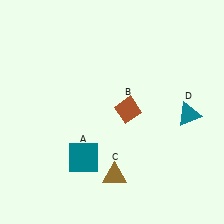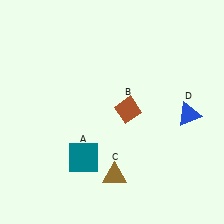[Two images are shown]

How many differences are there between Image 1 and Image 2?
There is 1 difference between the two images.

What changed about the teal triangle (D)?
In Image 1, D is teal. In Image 2, it changed to blue.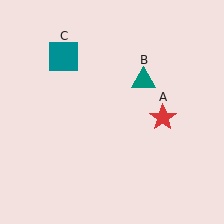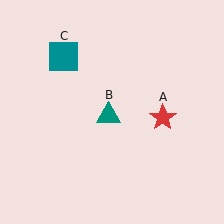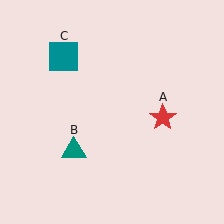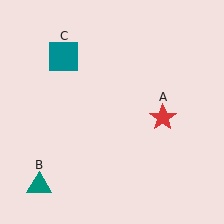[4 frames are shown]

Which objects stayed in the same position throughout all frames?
Red star (object A) and teal square (object C) remained stationary.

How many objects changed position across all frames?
1 object changed position: teal triangle (object B).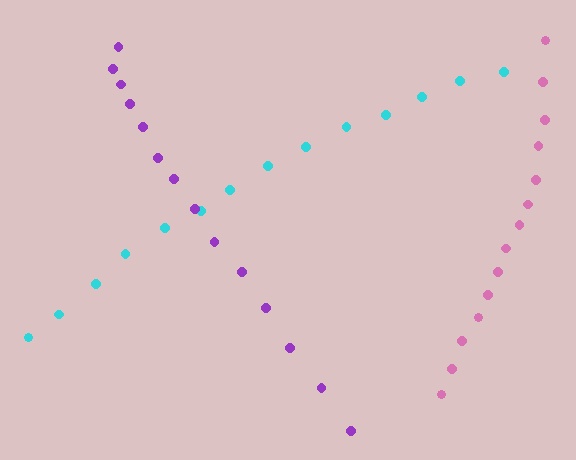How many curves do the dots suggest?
There are 3 distinct paths.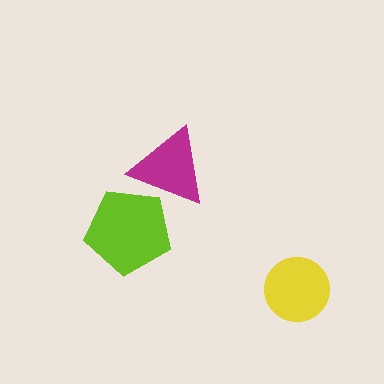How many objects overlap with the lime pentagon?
1 object overlaps with the lime pentagon.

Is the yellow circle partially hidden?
No, no other shape covers it.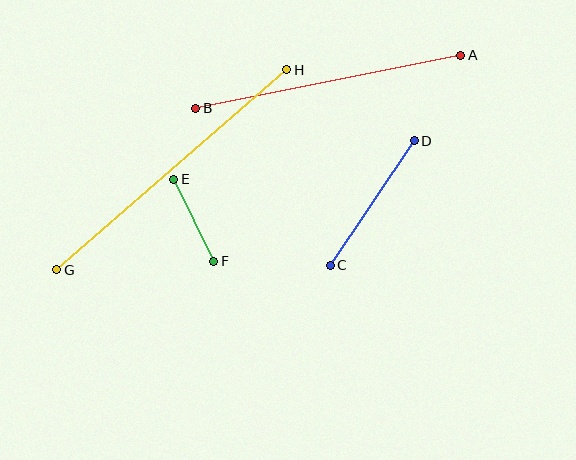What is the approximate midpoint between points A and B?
The midpoint is at approximately (328, 82) pixels.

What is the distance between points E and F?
The distance is approximately 92 pixels.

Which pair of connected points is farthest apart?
Points G and H are farthest apart.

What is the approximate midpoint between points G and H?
The midpoint is at approximately (172, 170) pixels.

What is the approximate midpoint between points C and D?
The midpoint is at approximately (372, 203) pixels.